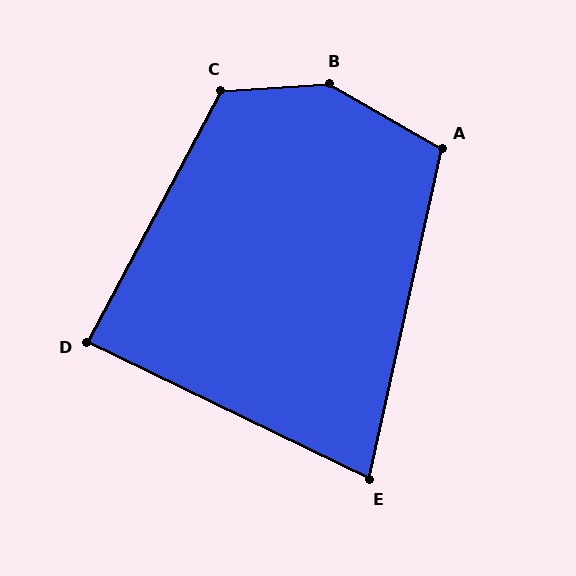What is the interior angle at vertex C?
Approximately 122 degrees (obtuse).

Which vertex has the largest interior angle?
B, at approximately 147 degrees.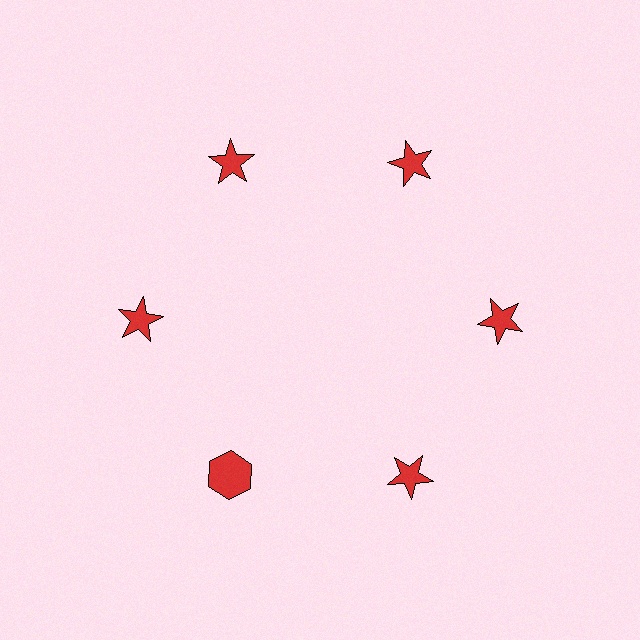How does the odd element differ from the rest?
It has a different shape: hexagon instead of star.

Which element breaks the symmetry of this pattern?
The red hexagon at roughly the 7 o'clock position breaks the symmetry. All other shapes are red stars.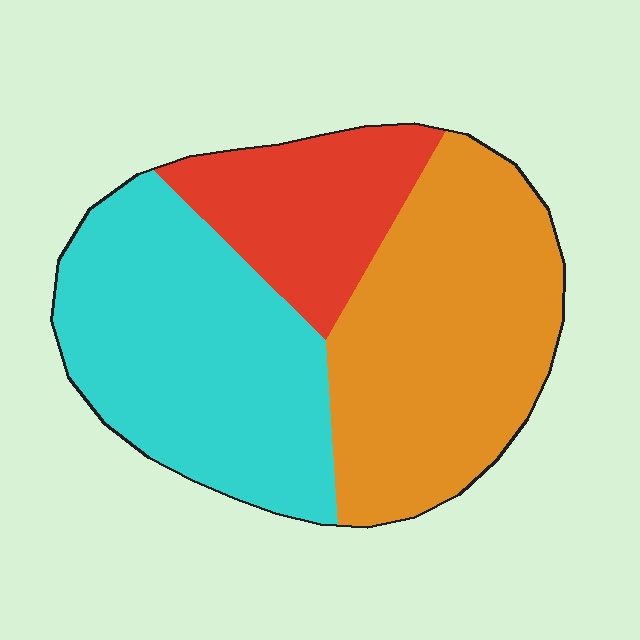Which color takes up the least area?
Red, at roughly 20%.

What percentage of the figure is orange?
Orange takes up between a quarter and a half of the figure.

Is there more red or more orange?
Orange.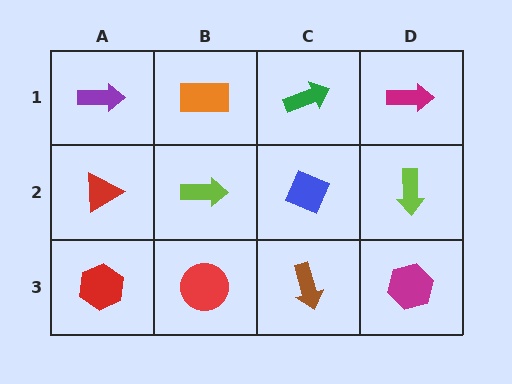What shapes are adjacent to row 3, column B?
A lime arrow (row 2, column B), a red hexagon (row 3, column A), a brown arrow (row 3, column C).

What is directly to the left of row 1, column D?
A green arrow.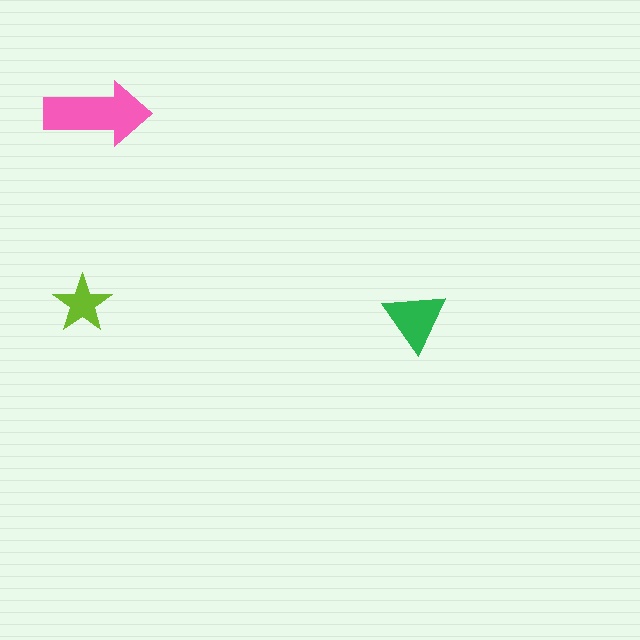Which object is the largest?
The pink arrow.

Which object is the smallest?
The lime star.